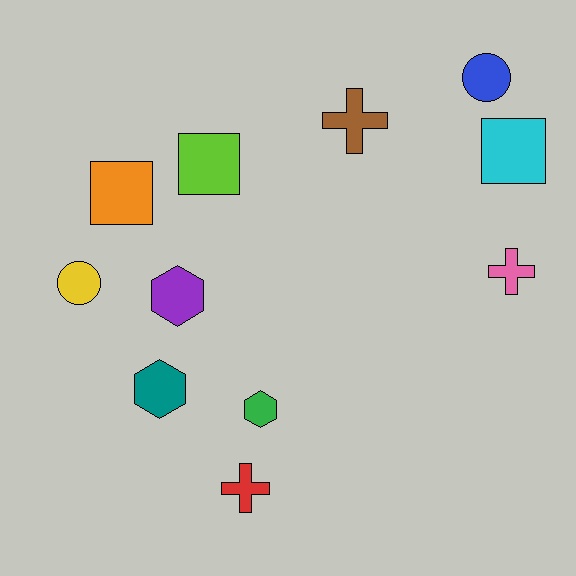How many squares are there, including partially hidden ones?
There are 3 squares.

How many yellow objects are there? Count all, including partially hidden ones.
There is 1 yellow object.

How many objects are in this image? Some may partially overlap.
There are 11 objects.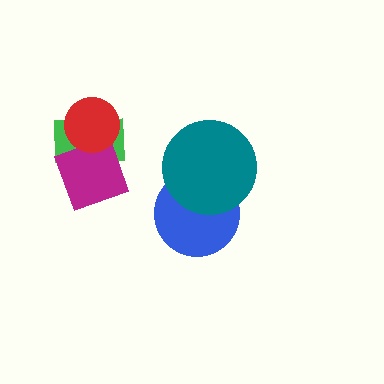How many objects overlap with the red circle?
2 objects overlap with the red circle.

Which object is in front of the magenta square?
The red circle is in front of the magenta square.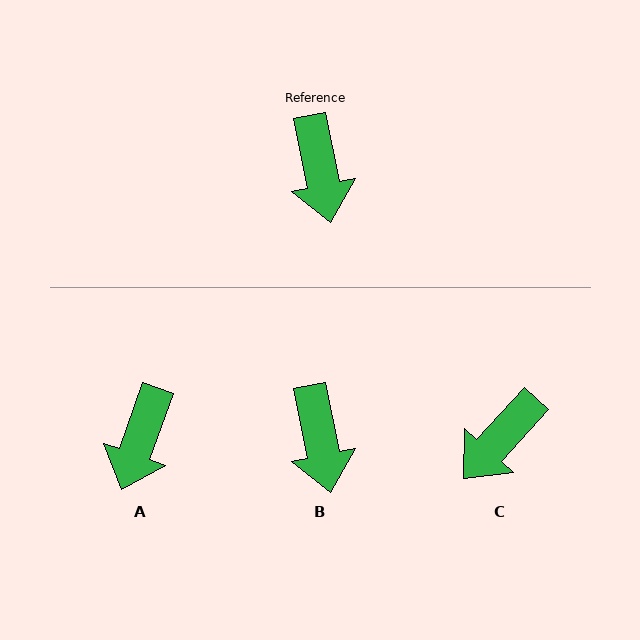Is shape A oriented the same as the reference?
No, it is off by about 31 degrees.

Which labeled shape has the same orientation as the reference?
B.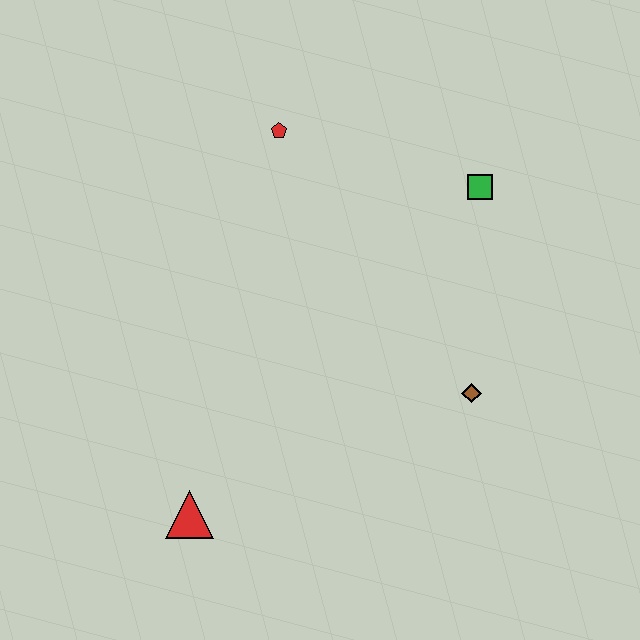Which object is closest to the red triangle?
The brown diamond is closest to the red triangle.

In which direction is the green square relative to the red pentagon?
The green square is to the right of the red pentagon.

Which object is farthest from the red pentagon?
The red triangle is farthest from the red pentagon.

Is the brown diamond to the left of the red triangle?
No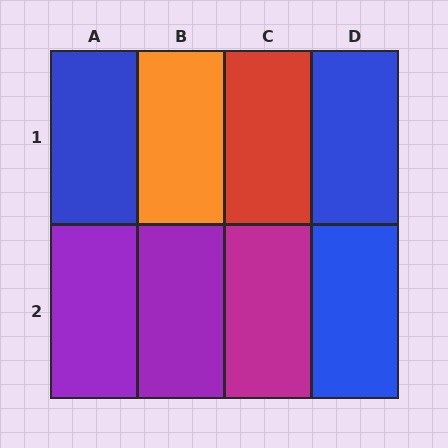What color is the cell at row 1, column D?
Blue.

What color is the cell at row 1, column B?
Orange.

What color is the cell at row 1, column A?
Blue.